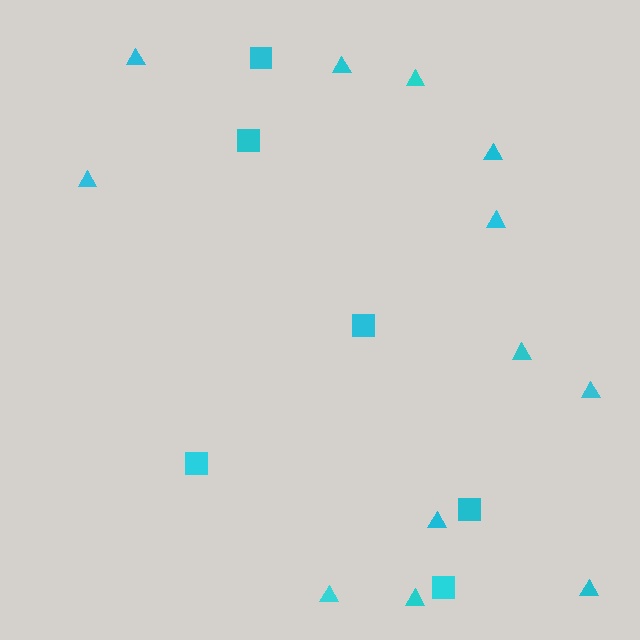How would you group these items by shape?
There are 2 groups: one group of squares (6) and one group of triangles (12).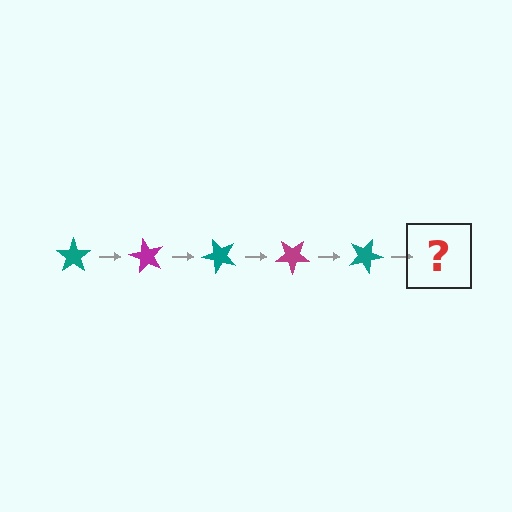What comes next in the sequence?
The next element should be a magenta star, rotated 300 degrees from the start.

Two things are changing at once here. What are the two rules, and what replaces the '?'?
The two rules are that it rotates 60 degrees each step and the color cycles through teal and magenta. The '?' should be a magenta star, rotated 300 degrees from the start.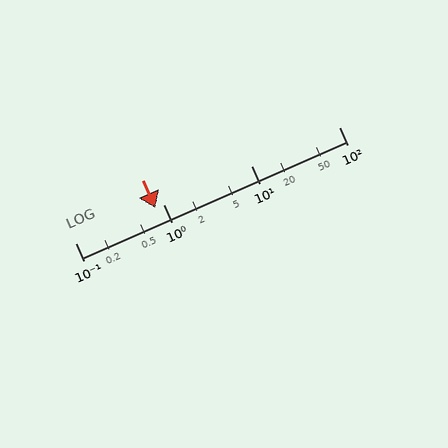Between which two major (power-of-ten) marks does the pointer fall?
The pointer is between 0.1 and 1.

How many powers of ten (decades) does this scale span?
The scale spans 3 decades, from 0.1 to 100.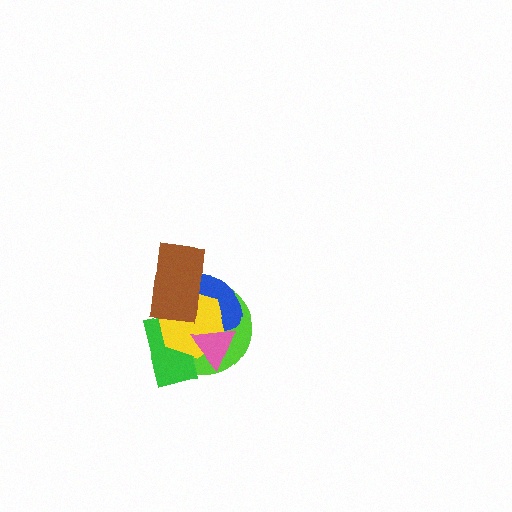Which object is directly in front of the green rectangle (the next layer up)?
The yellow hexagon is directly in front of the green rectangle.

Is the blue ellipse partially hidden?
Yes, it is partially covered by another shape.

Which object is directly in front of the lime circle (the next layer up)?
The blue ellipse is directly in front of the lime circle.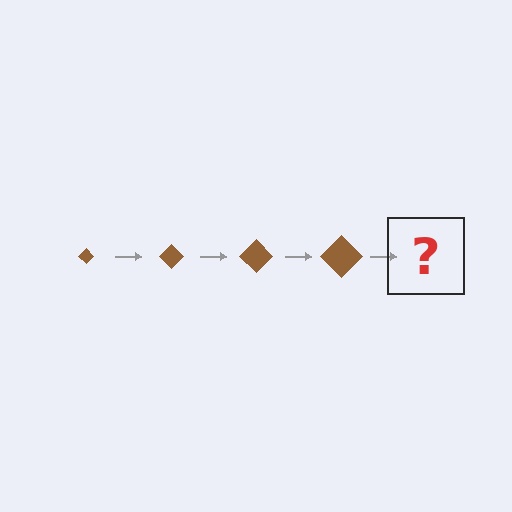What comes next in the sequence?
The next element should be a brown diamond, larger than the previous one.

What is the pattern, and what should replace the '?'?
The pattern is that the diamond gets progressively larger each step. The '?' should be a brown diamond, larger than the previous one.